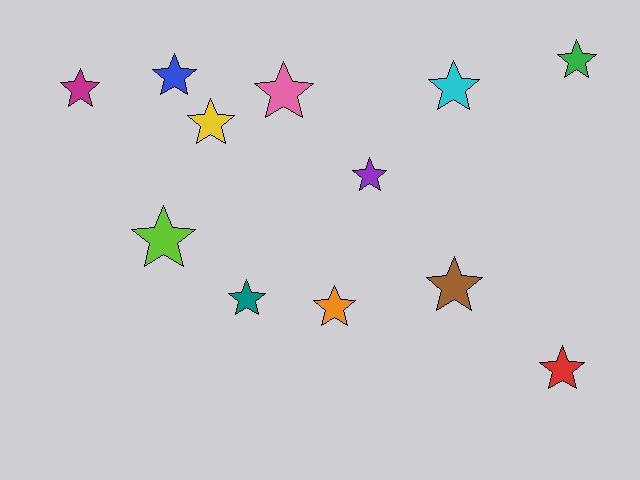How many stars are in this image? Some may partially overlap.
There are 12 stars.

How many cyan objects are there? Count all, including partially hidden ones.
There is 1 cyan object.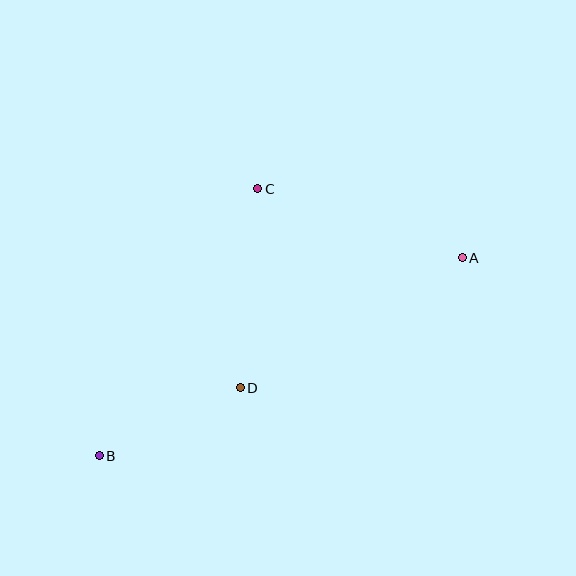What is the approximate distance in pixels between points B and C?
The distance between B and C is approximately 311 pixels.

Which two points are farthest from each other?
Points A and B are farthest from each other.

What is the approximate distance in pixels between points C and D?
The distance between C and D is approximately 200 pixels.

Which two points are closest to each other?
Points B and D are closest to each other.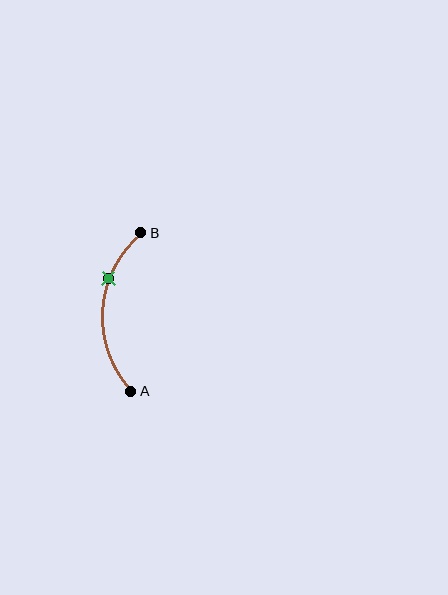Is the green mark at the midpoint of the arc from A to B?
No. The green mark lies on the arc but is closer to endpoint B. The arc midpoint would be at the point on the curve equidistant along the arc from both A and B.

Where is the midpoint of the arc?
The arc midpoint is the point on the curve farthest from the straight line joining A and B. It sits to the left of that line.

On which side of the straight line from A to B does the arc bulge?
The arc bulges to the left of the straight line connecting A and B.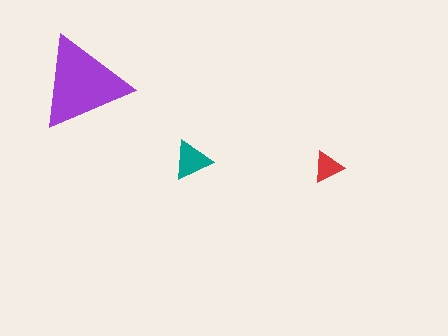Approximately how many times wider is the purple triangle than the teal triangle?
About 2.5 times wider.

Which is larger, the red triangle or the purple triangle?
The purple one.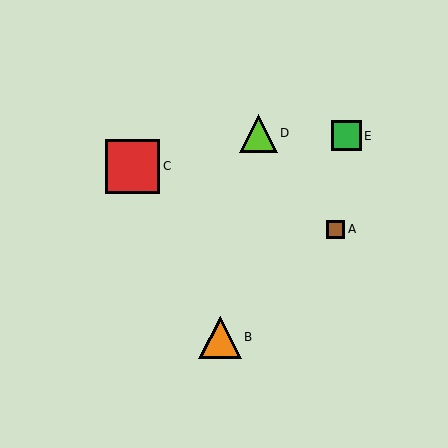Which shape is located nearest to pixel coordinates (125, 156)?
The red square (labeled C) at (133, 166) is nearest to that location.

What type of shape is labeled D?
Shape D is a lime triangle.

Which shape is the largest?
The red square (labeled C) is the largest.